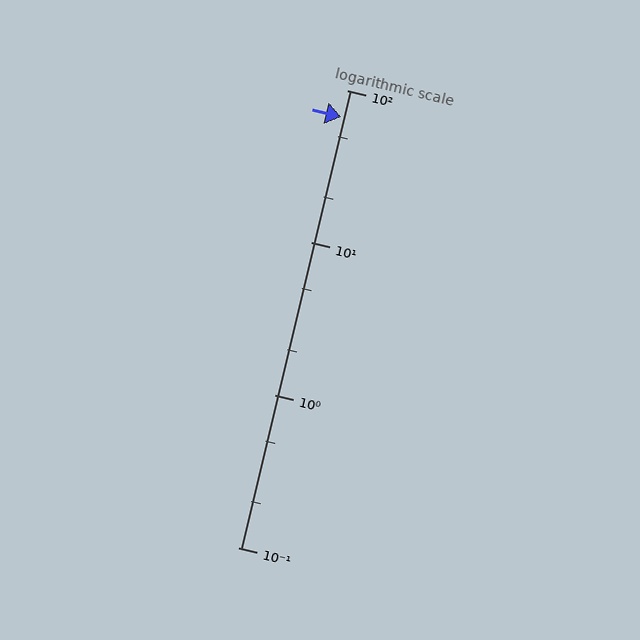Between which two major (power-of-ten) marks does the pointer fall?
The pointer is between 10 and 100.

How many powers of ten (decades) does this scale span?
The scale spans 3 decades, from 0.1 to 100.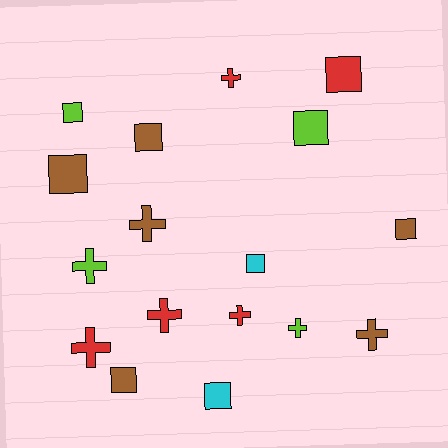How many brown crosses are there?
There are 2 brown crosses.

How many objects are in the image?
There are 17 objects.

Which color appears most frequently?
Brown, with 6 objects.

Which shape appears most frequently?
Square, with 9 objects.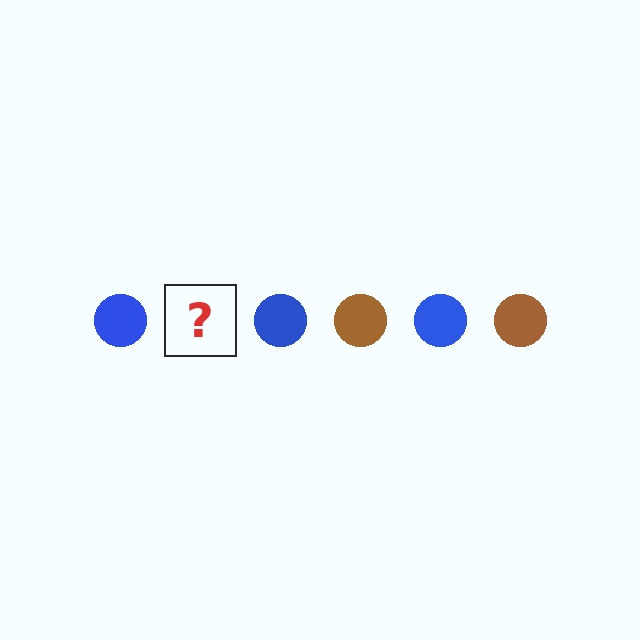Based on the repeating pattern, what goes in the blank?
The blank should be a brown circle.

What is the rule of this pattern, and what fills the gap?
The rule is that the pattern cycles through blue, brown circles. The gap should be filled with a brown circle.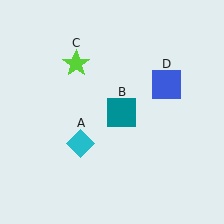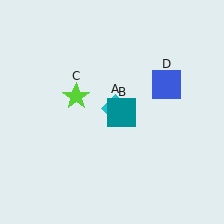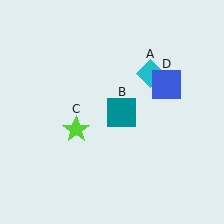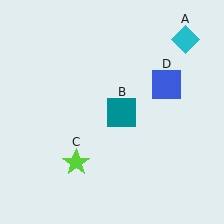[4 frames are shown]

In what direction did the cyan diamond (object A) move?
The cyan diamond (object A) moved up and to the right.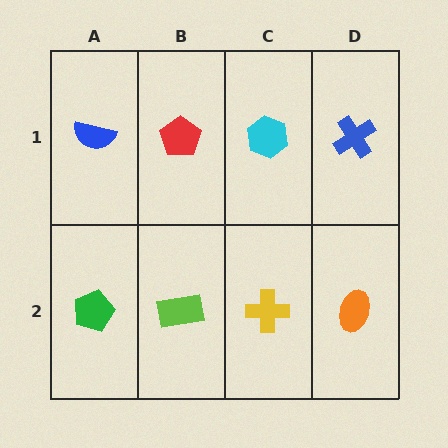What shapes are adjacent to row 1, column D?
An orange ellipse (row 2, column D), a cyan hexagon (row 1, column C).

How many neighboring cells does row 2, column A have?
2.